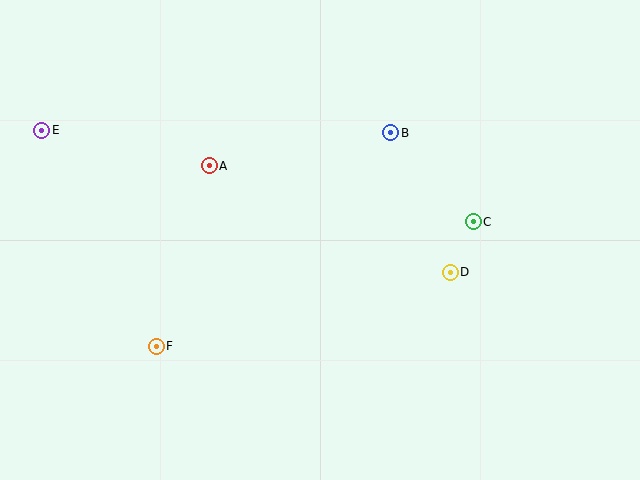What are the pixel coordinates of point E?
Point E is at (42, 130).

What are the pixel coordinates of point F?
Point F is at (156, 346).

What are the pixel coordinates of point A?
Point A is at (209, 166).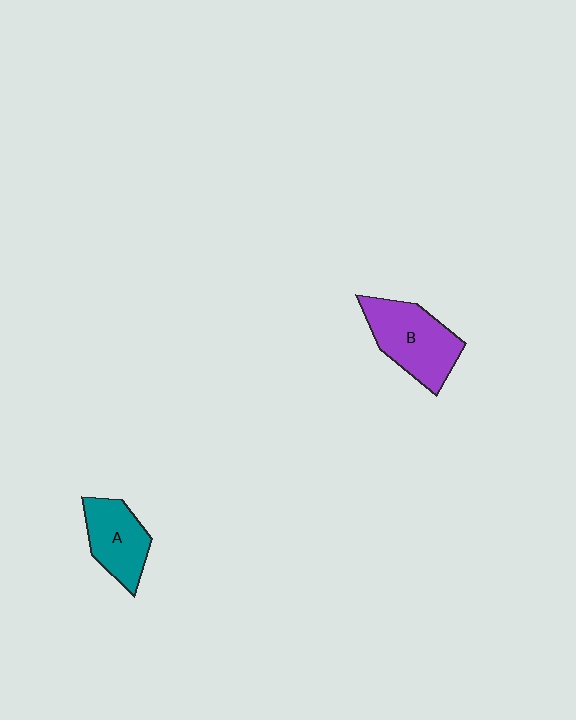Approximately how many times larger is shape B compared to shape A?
Approximately 1.3 times.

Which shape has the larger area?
Shape B (purple).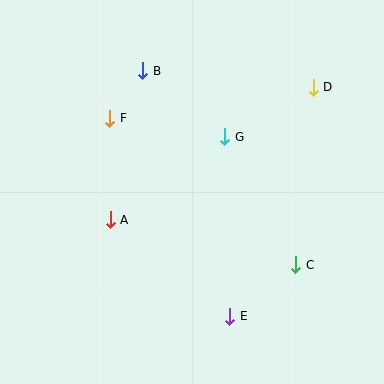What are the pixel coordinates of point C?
Point C is at (296, 265).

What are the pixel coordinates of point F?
Point F is at (110, 118).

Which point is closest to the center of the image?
Point G at (225, 137) is closest to the center.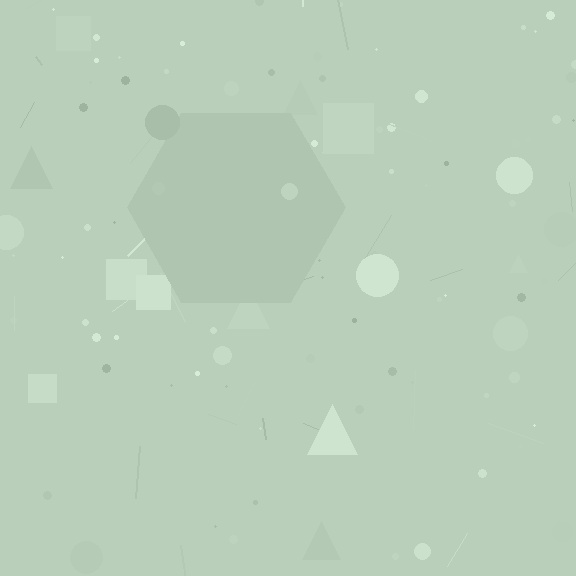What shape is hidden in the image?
A hexagon is hidden in the image.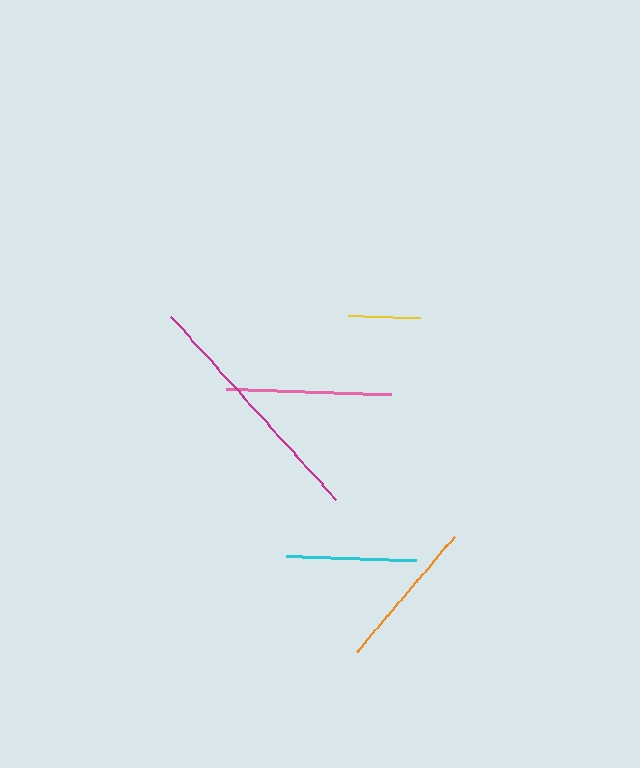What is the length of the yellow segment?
The yellow segment is approximately 72 pixels long.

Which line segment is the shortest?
The yellow line is the shortest at approximately 72 pixels.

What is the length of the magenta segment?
The magenta segment is approximately 246 pixels long.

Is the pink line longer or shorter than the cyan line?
The pink line is longer than the cyan line.